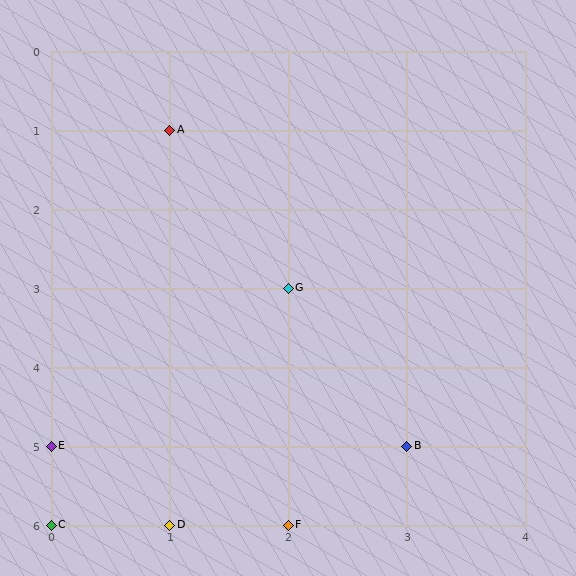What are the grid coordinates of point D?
Point D is at grid coordinates (1, 6).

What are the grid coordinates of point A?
Point A is at grid coordinates (1, 1).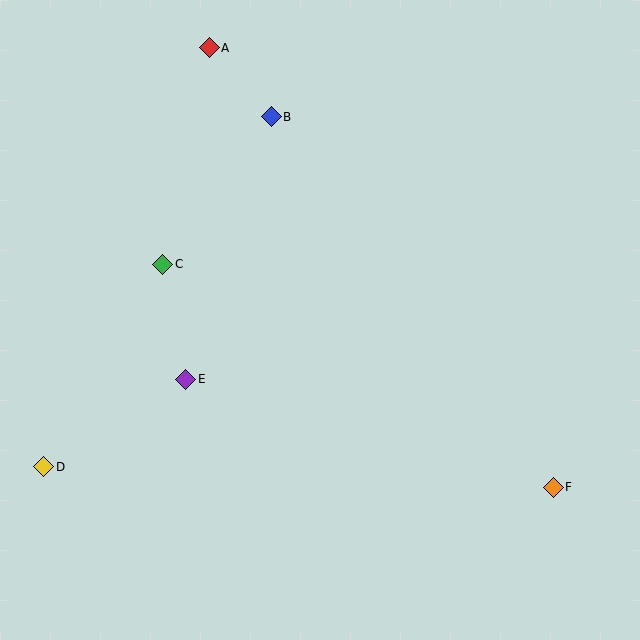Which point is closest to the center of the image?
Point E at (186, 379) is closest to the center.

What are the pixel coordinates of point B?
Point B is at (271, 117).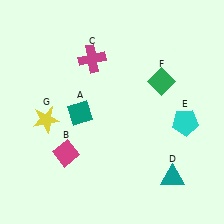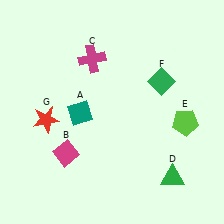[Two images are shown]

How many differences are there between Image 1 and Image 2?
There are 3 differences between the two images.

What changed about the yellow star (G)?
In Image 1, G is yellow. In Image 2, it changed to red.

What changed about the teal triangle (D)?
In Image 1, D is teal. In Image 2, it changed to green.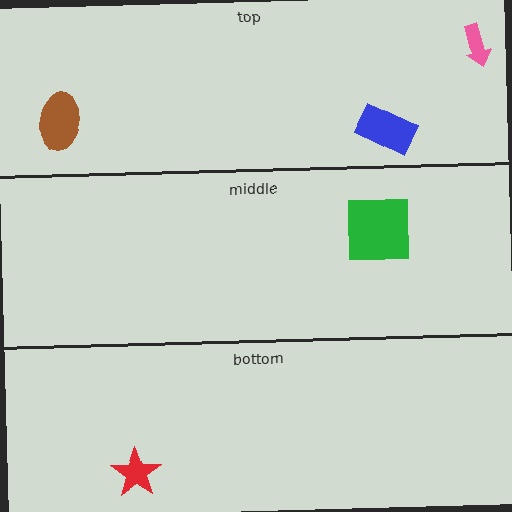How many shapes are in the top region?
3.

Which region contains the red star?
The bottom region.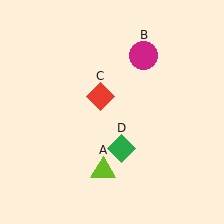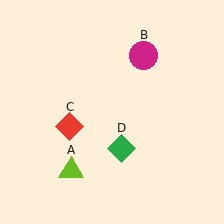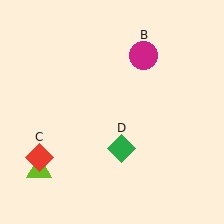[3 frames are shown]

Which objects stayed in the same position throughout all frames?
Magenta circle (object B) and green diamond (object D) remained stationary.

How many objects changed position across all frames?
2 objects changed position: lime triangle (object A), red diamond (object C).